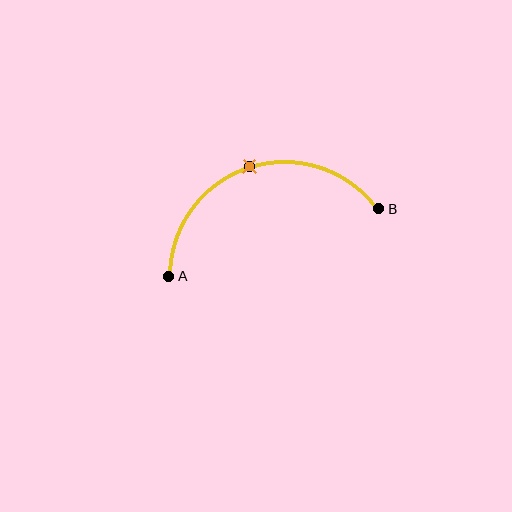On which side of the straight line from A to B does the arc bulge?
The arc bulges above the straight line connecting A and B.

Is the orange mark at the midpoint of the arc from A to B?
Yes. The orange mark lies on the arc at equal arc-length from both A and B — it is the arc midpoint.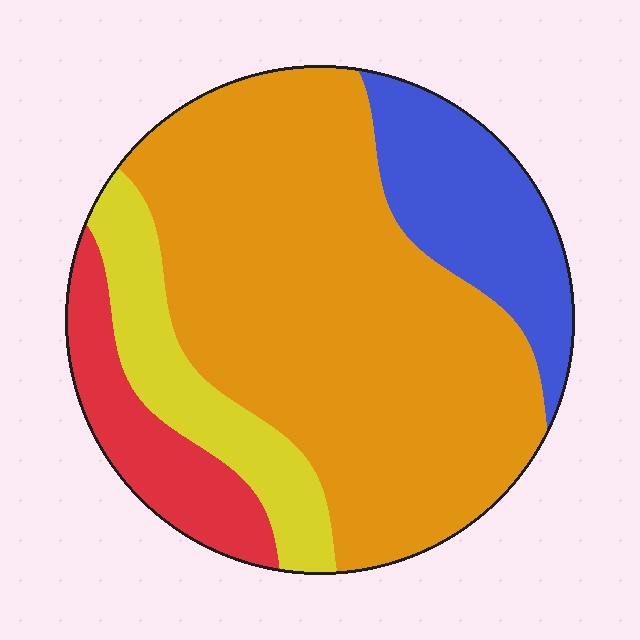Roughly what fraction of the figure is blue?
Blue covers 16% of the figure.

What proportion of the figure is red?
Red covers around 10% of the figure.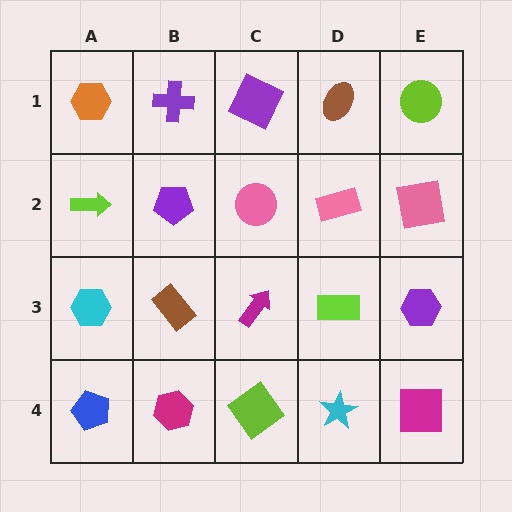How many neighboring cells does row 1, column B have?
3.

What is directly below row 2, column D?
A lime rectangle.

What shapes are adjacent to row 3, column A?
A lime arrow (row 2, column A), a blue pentagon (row 4, column A), a brown rectangle (row 3, column B).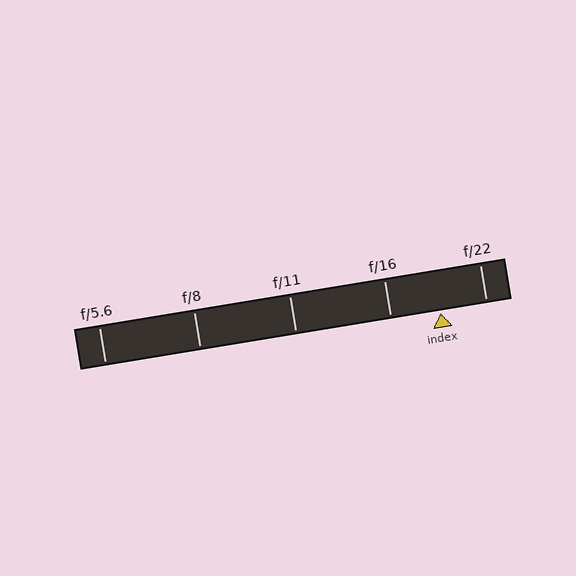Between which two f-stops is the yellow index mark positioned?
The index mark is between f/16 and f/22.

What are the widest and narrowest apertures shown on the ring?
The widest aperture shown is f/5.6 and the narrowest is f/22.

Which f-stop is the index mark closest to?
The index mark is closest to f/22.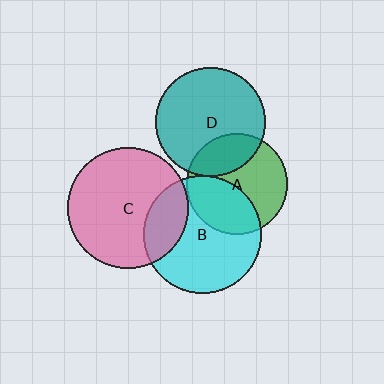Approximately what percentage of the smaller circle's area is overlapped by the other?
Approximately 40%.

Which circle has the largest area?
Circle C (pink).